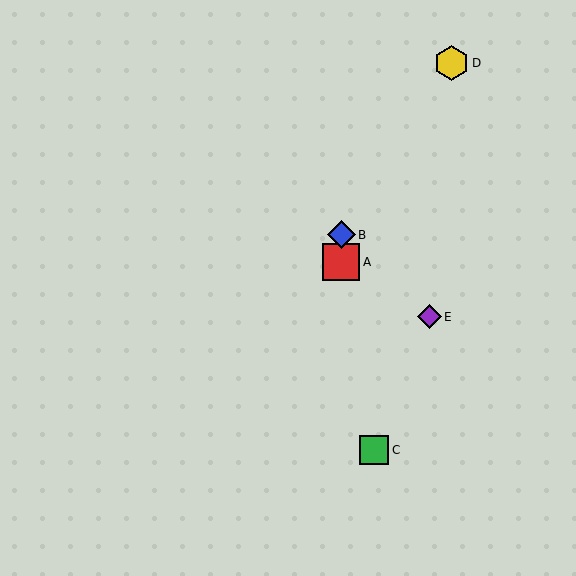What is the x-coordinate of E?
Object E is at x≈429.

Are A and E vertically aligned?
No, A is at x≈341 and E is at x≈429.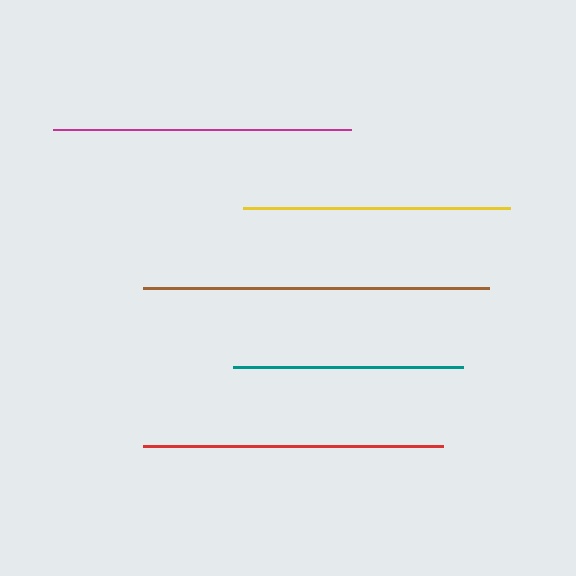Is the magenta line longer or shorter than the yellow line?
The magenta line is longer than the yellow line.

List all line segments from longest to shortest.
From longest to shortest: brown, red, magenta, yellow, teal.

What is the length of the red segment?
The red segment is approximately 299 pixels long.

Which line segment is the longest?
The brown line is the longest at approximately 345 pixels.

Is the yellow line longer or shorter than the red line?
The red line is longer than the yellow line.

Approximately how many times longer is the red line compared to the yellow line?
The red line is approximately 1.1 times the length of the yellow line.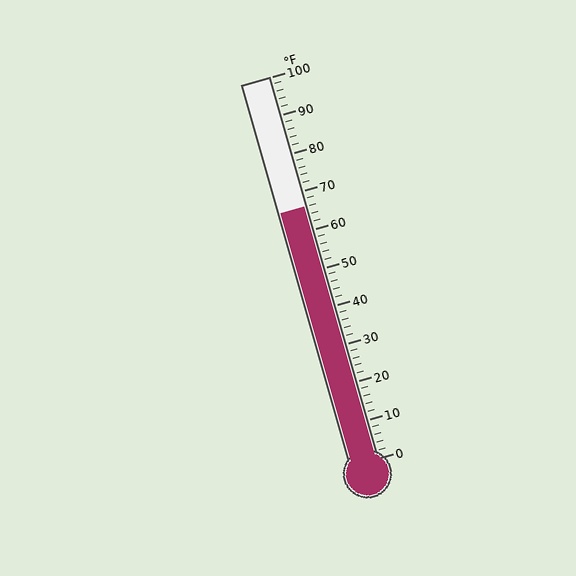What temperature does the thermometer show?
The thermometer shows approximately 66°F.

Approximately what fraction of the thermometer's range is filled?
The thermometer is filled to approximately 65% of its range.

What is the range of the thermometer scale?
The thermometer scale ranges from 0°F to 100°F.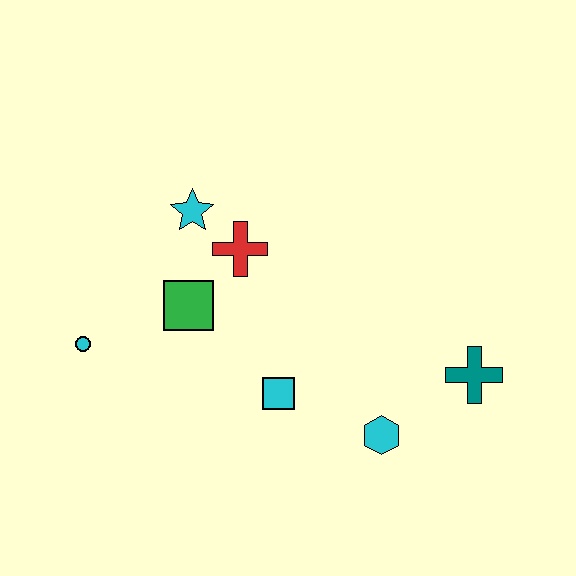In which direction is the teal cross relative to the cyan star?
The teal cross is to the right of the cyan star.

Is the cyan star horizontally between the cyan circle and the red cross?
Yes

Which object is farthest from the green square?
The teal cross is farthest from the green square.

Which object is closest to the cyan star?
The red cross is closest to the cyan star.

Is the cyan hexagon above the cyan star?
No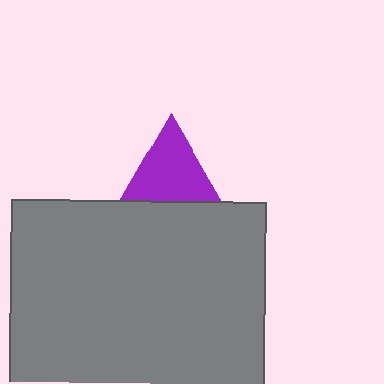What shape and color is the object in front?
The object in front is a gray rectangle.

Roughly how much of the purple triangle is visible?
About half of it is visible (roughly 62%).